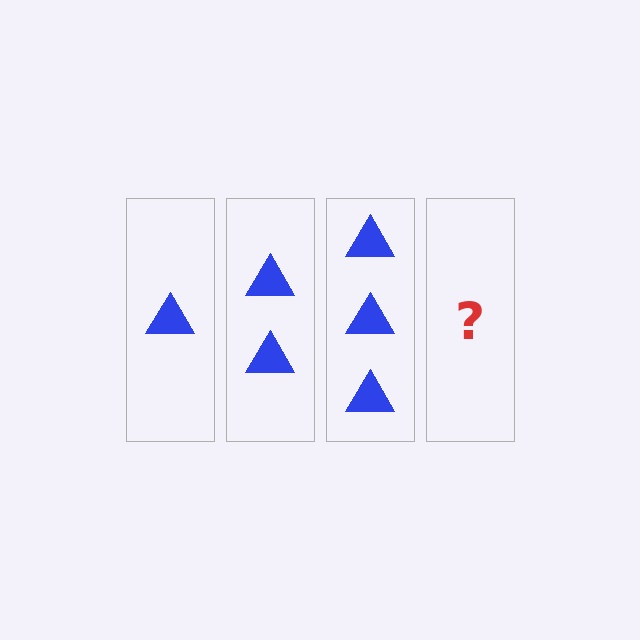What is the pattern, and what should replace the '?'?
The pattern is that each step adds one more triangle. The '?' should be 4 triangles.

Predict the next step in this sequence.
The next step is 4 triangles.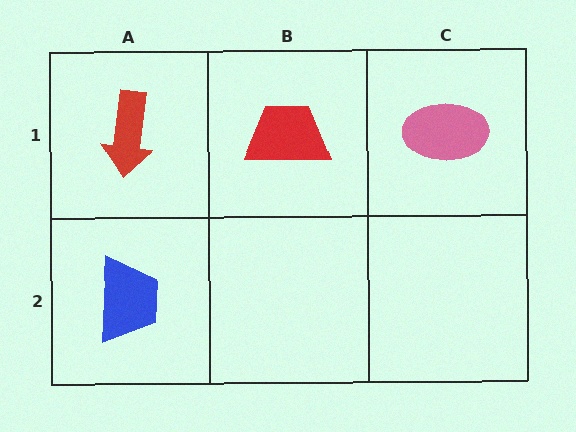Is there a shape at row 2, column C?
No, that cell is empty.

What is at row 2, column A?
A blue trapezoid.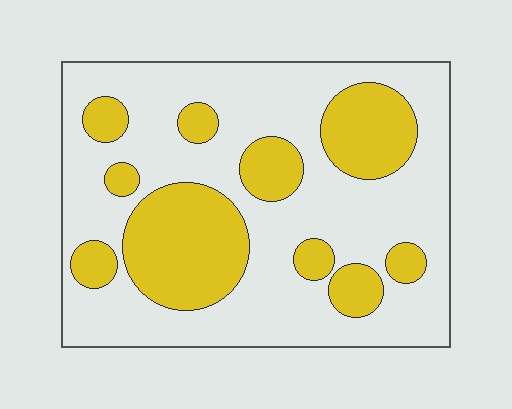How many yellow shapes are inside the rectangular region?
10.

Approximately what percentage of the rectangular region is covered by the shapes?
Approximately 30%.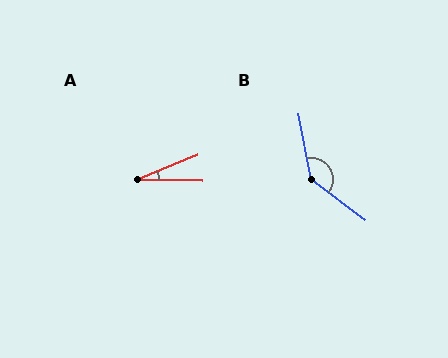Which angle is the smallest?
A, at approximately 23 degrees.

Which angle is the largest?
B, at approximately 138 degrees.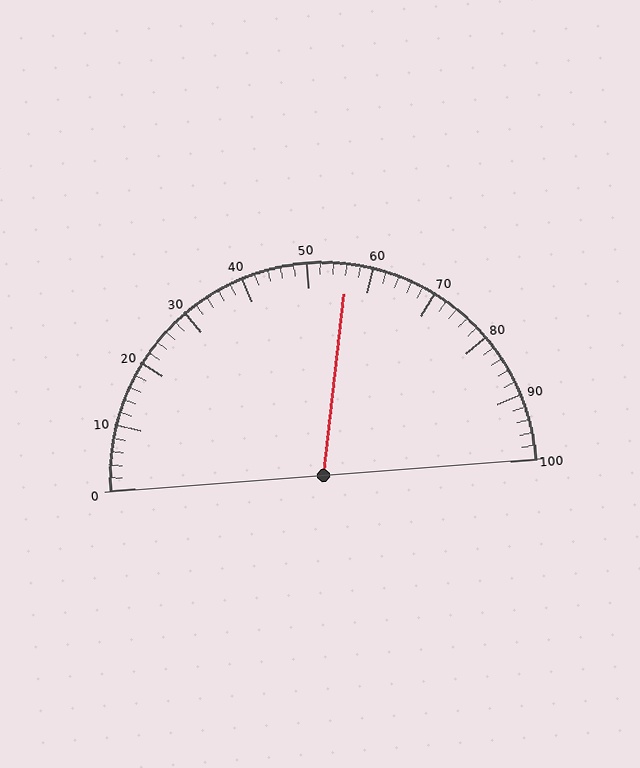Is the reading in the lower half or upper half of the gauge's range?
The reading is in the upper half of the range (0 to 100).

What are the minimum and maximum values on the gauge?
The gauge ranges from 0 to 100.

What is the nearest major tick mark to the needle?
The nearest major tick mark is 60.